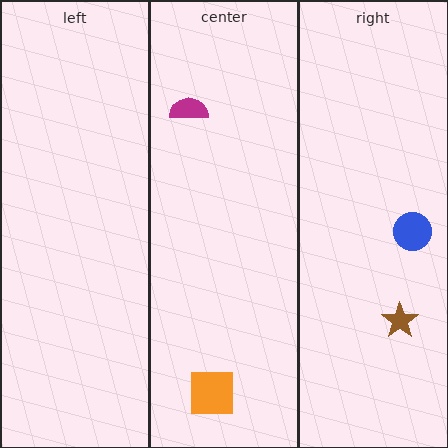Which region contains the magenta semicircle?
The center region.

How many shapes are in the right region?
2.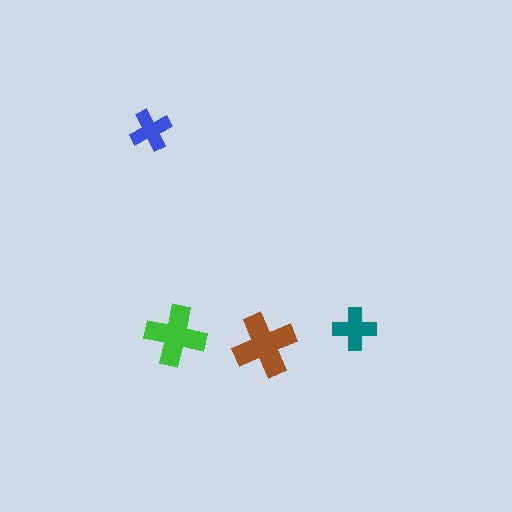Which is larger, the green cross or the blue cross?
The green one.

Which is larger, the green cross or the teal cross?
The green one.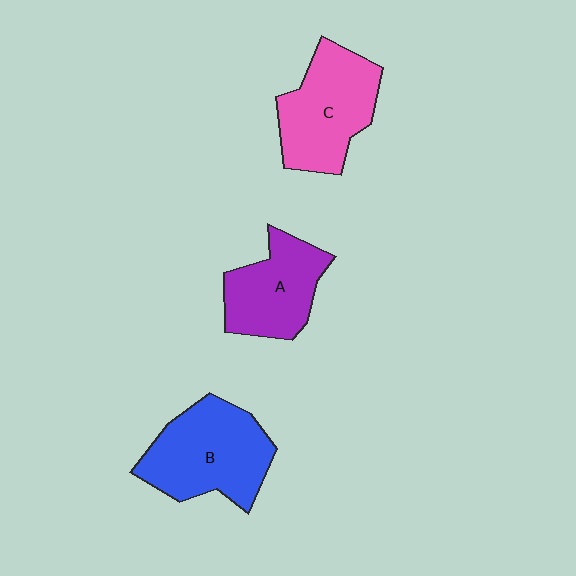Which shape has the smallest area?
Shape A (purple).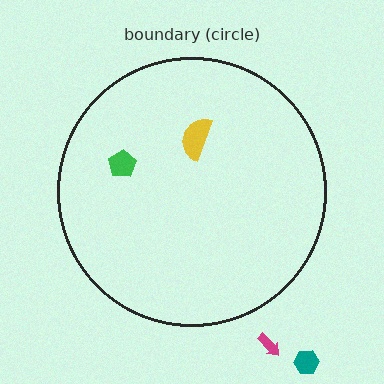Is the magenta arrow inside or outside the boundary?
Outside.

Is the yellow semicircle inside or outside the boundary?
Inside.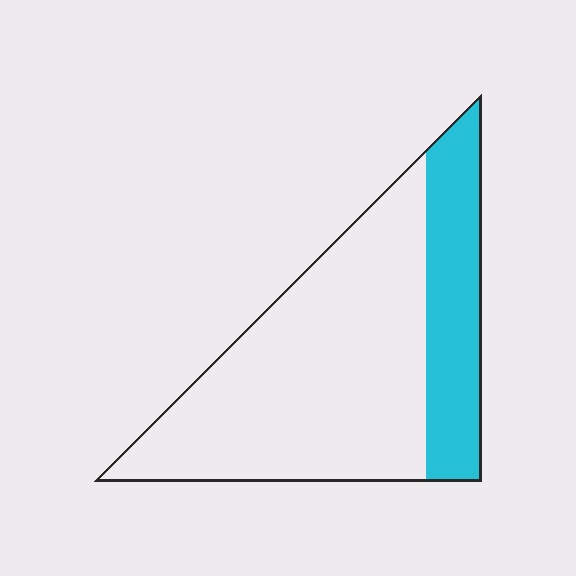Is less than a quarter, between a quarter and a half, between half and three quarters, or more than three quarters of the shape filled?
Between a quarter and a half.